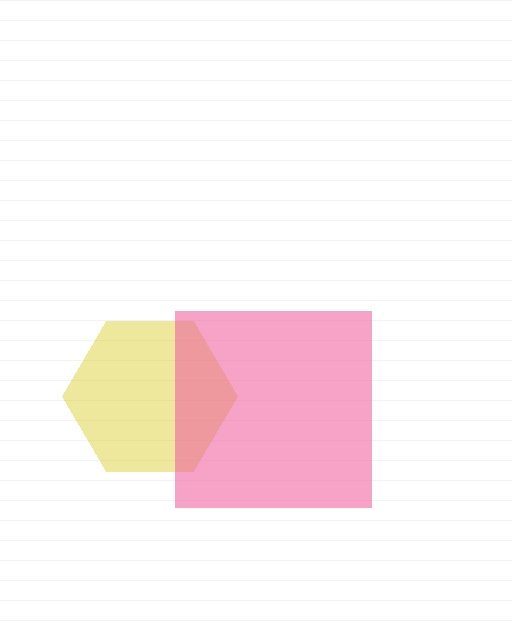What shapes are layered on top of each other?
The layered shapes are: a yellow hexagon, a pink square.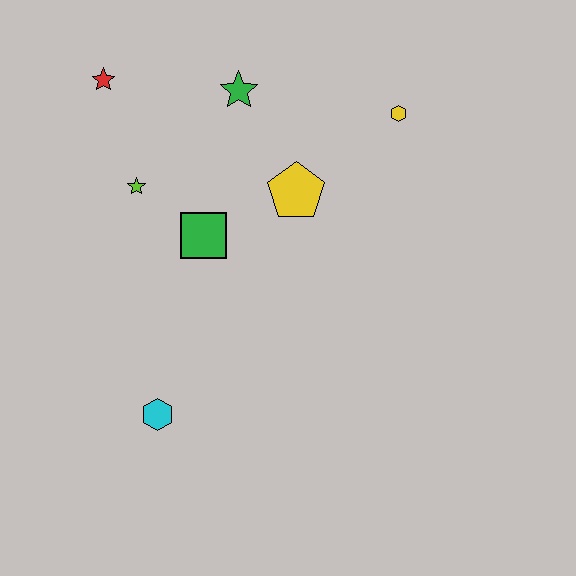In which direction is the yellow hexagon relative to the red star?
The yellow hexagon is to the right of the red star.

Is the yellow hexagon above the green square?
Yes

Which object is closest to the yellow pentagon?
The green square is closest to the yellow pentagon.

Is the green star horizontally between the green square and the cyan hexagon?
No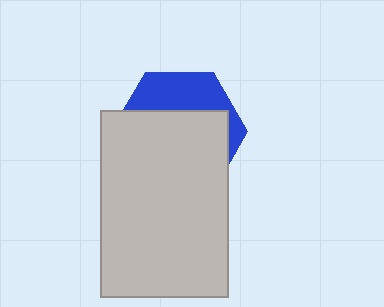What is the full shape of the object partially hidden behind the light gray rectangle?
The partially hidden object is a blue hexagon.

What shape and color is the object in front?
The object in front is a light gray rectangle.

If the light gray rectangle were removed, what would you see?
You would see the complete blue hexagon.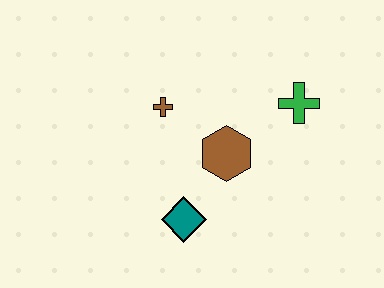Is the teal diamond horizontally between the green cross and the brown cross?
Yes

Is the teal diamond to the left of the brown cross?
No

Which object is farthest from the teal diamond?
The green cross is farthest from the teal diamond.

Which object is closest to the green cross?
The brown hexagon is closest to the green cross.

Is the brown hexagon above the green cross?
No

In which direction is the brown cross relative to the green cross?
The brown cross is to the left of the green cross.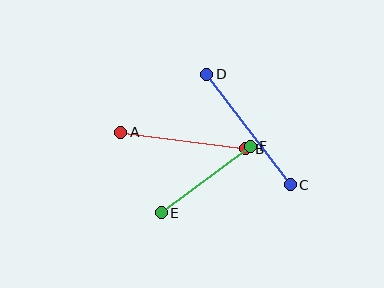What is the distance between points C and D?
The distance is approximately 139 pixels.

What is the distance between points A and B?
The distance is approximately 126 pixels.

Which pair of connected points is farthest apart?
Points C and D are farthest apart.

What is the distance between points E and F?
The distance is approximately 111 pixels.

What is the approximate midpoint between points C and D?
The midpoint is at approximately (248, 130) pixels.